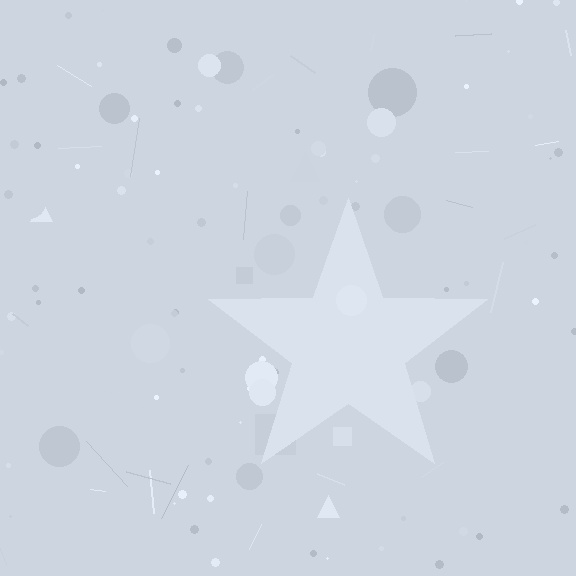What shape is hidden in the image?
A star is hidden in the image.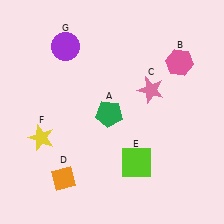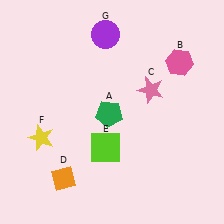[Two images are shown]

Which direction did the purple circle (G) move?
The purple circle (G) moved right.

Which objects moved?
The objects that moved are: the lime square (E), the purple circle (G).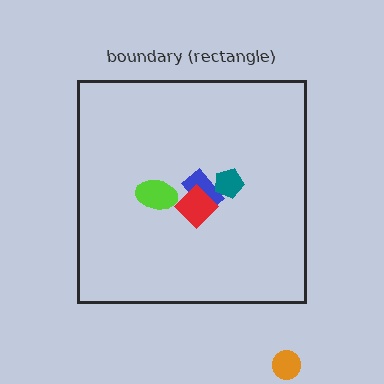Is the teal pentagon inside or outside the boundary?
Inside.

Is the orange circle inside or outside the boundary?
Outside.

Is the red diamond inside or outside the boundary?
Inside.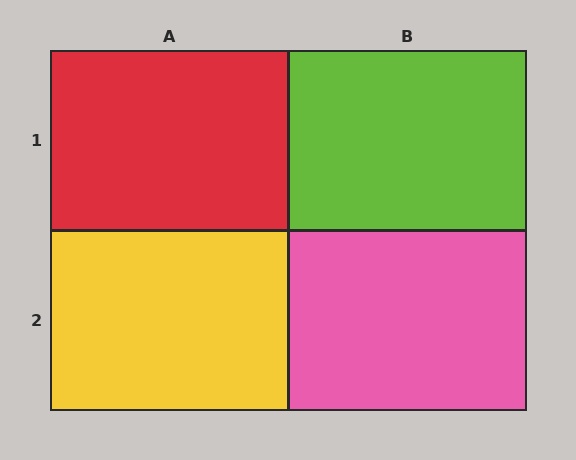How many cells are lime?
1 cell is lime.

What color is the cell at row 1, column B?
Lime.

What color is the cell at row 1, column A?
Red.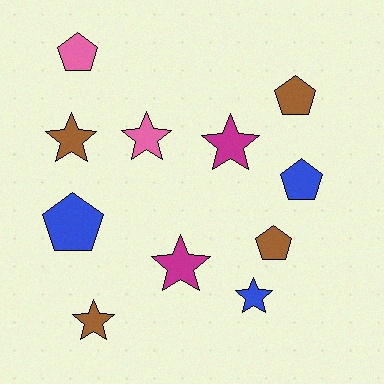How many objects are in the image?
There are 11 objects.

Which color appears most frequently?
Brown, with 4 objects.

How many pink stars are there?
There is 1 pink star.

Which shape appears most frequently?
Star, with 6 objects.